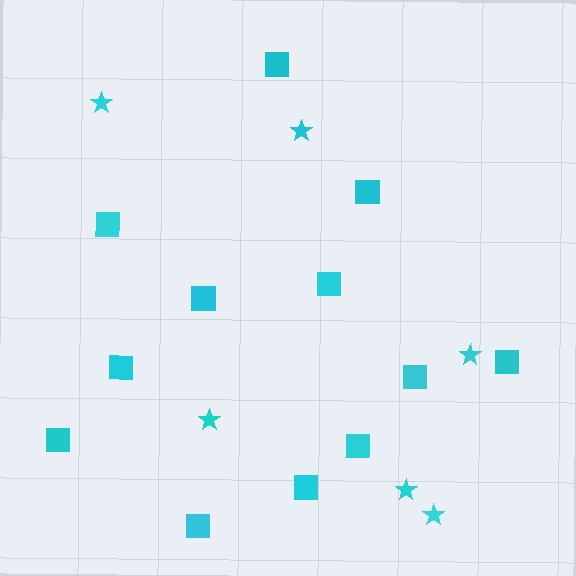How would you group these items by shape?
There are 2 groups: one group of stars (6) and one group of squares (12).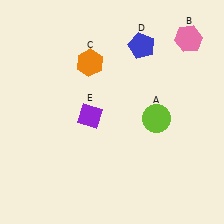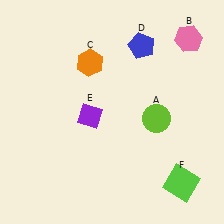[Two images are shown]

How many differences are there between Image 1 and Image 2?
There is 1 difference between the two images.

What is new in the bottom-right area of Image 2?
A lime square (F) was added in the bottom-right area of Image 2.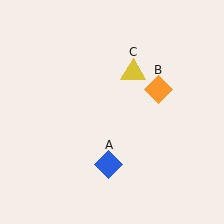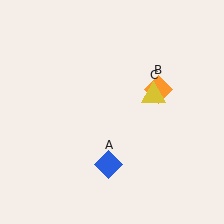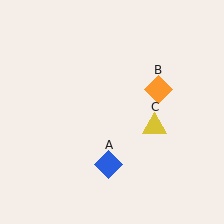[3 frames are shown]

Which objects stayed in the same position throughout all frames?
Blue diamond (object A) and orange diamond (object B) remained stationary.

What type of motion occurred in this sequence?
The yellow triangle (object C) rotated clockwise around the center of the scene.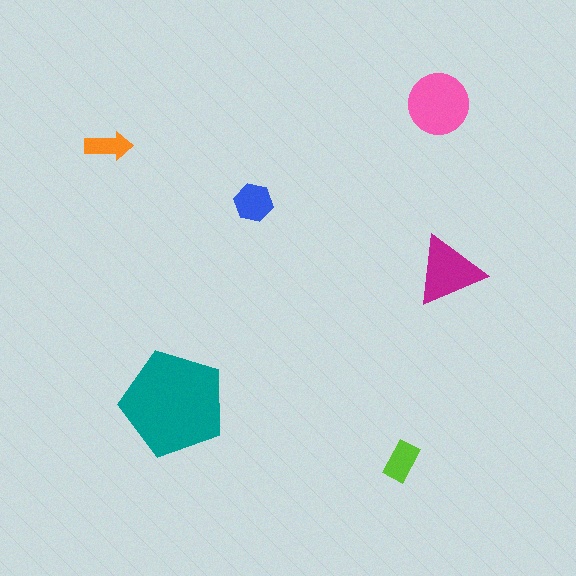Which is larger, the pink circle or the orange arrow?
The pink circle.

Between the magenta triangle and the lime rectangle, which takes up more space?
The magenta triangle.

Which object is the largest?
The teal pentagon.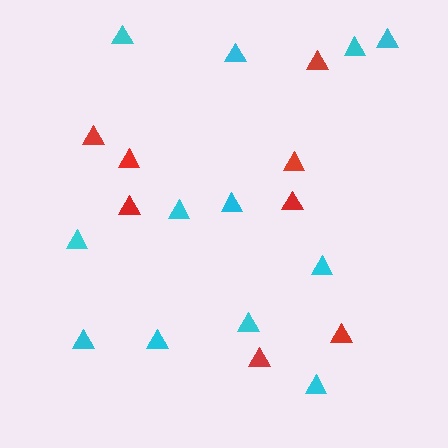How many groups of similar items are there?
There are 2 groups: one group of cyan triangles (12) and one group of red triangles (8).